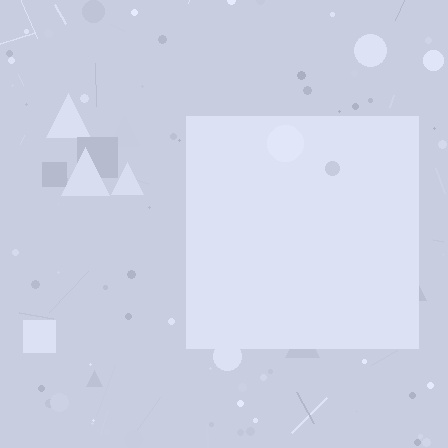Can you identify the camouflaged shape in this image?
The camouflaged shape is a square.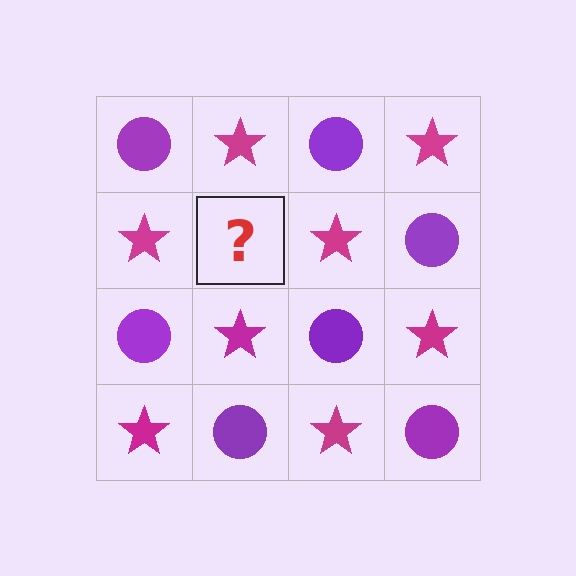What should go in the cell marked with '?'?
The missing cell should contain a purple circle.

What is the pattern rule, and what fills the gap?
The rule is that it alternates purple circle and magenta star in a checkerboard pattern. The gap should be filled with a purple circle.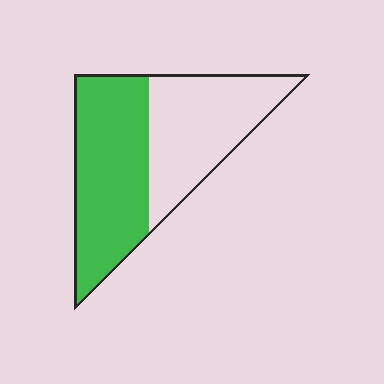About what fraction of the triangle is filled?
About one half (1/2).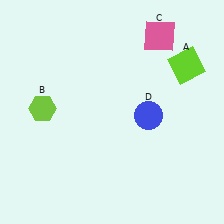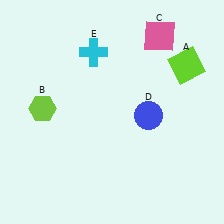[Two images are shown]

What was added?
A cyan cross (E) was added in Image 2.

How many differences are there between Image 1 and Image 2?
There is 1 difference between the two images.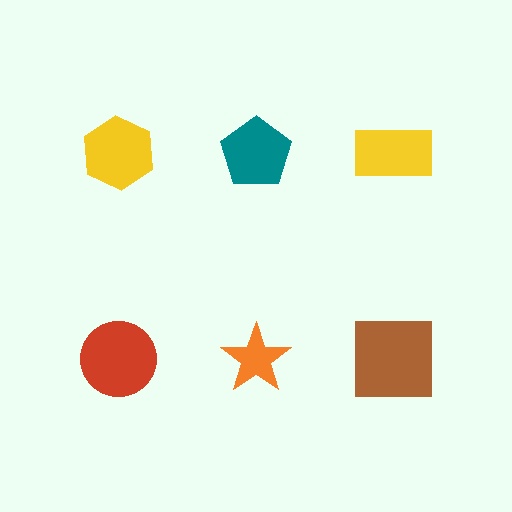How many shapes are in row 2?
3 shapes.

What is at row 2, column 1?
A red circle.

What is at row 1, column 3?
A yellow rectangle.